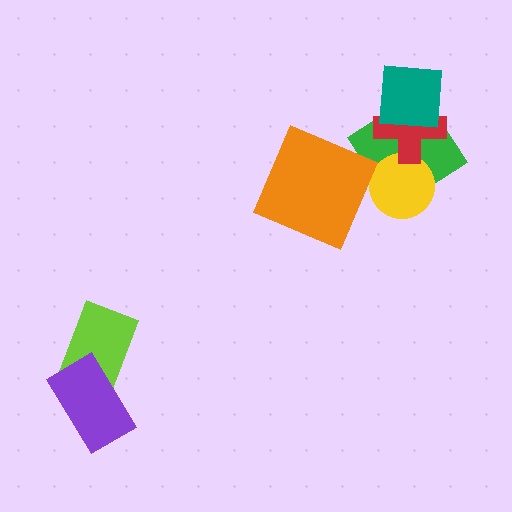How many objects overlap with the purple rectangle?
1 object overlaps with the purple rectangle.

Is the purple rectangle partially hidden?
No, no other shape covers it.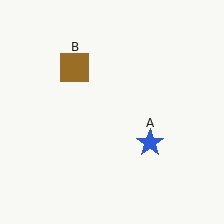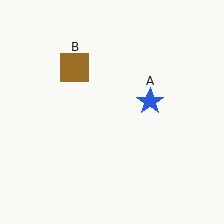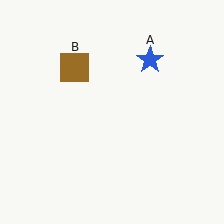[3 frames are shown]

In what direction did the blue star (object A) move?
The blue star (object A) moved up.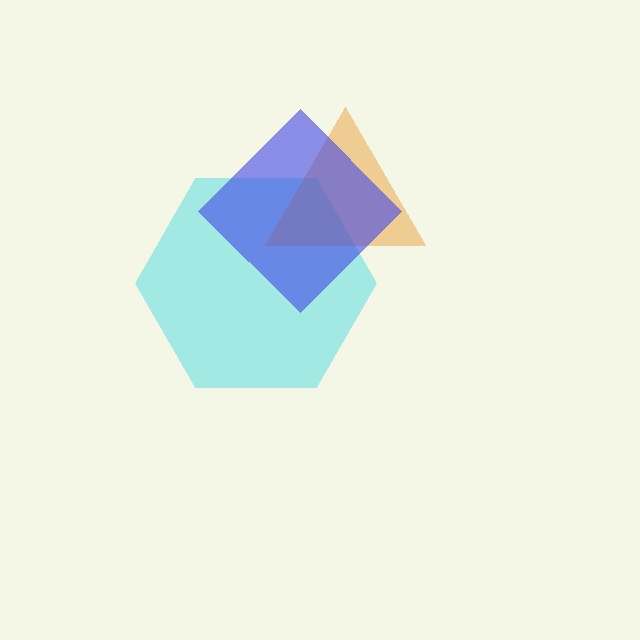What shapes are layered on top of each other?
The layered shapes are: a cyan hexagon, an orange triangle, a blue diamond.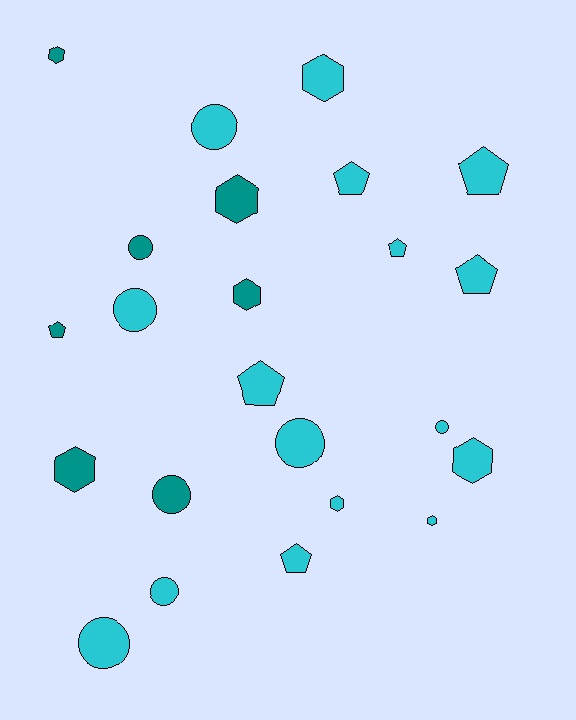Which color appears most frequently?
Cyan, with 16 objects.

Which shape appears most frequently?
Hexagon, with 8 objects.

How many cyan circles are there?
There are 6 cyan circles.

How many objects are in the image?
There are 23 objects.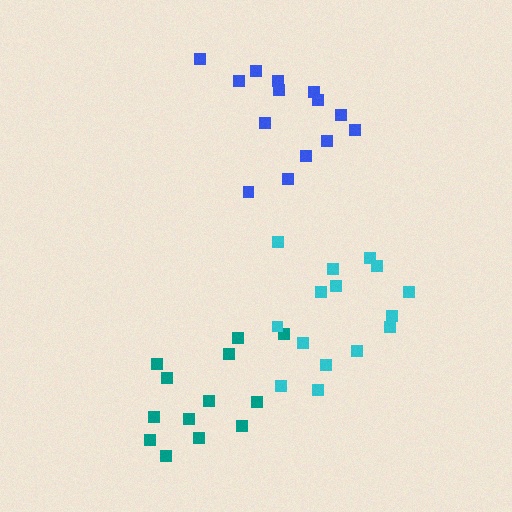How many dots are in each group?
Group 1: 13 dots, Group 2: 15 dots, Group 3: 14 dots (42 total).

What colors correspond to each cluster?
The clusters are colored: teal, cyan, blue.